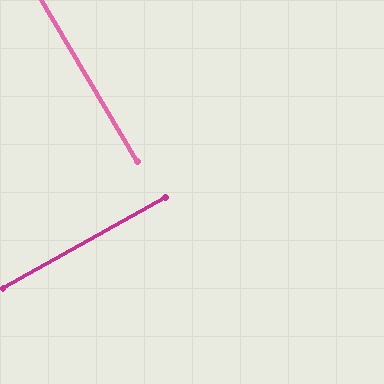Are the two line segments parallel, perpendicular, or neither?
Perpendicular — they meet at approximately 89°.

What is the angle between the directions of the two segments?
Approximately 89 degrees.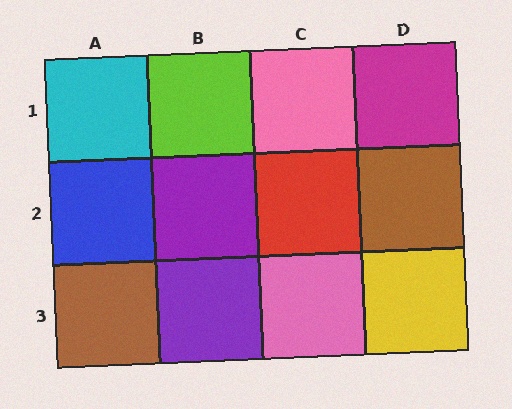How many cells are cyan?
1 cell is cyan.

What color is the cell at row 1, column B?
Lime.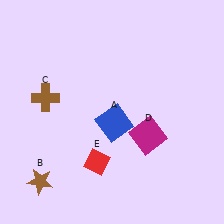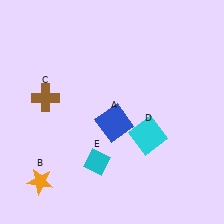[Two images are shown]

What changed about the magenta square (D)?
In Image 1, D is magenta. In Image 2, it changed to cyan.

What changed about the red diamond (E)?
In Image 1, E is red. In Image 2, it changed to cyan.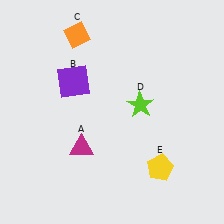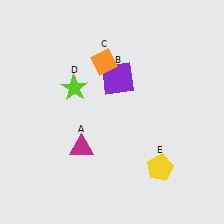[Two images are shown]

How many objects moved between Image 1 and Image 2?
3 objects moved between the two images.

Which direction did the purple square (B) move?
The purple square (B) moved right.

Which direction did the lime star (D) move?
The lime star (D) moved left.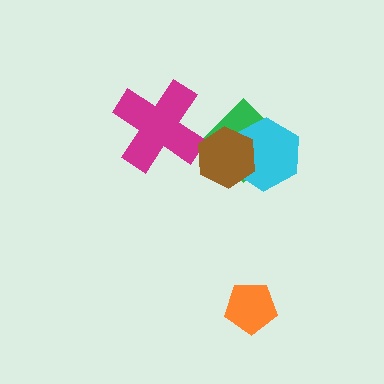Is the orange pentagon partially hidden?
No, no other shape covers it.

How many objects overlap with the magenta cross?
0 objects overlap with the magenta cross.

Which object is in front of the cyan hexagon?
The brown hexagon is in front of the cyan hexagon.